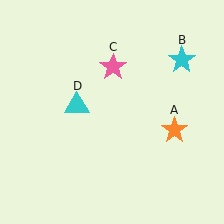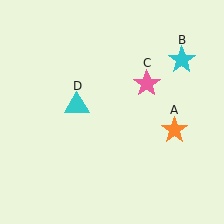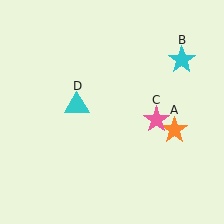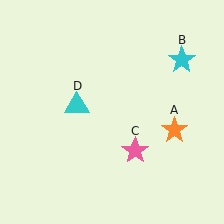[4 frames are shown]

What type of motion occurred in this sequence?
The pink star (object C) rotated clockwise around the center of the scene.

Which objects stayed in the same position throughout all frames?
Orange star (object A) and cyan star (object B) and cyan triangle (object D) remained stationary.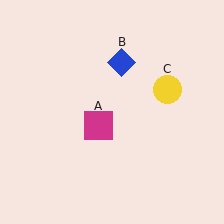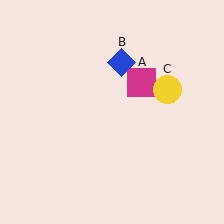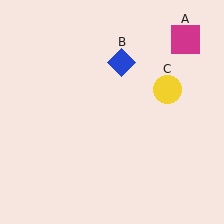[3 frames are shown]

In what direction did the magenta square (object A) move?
The magenta square (object A) moved up and to the right.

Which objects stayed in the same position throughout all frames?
Blue diamond (object B) and yellow circle (object C) remained stationary.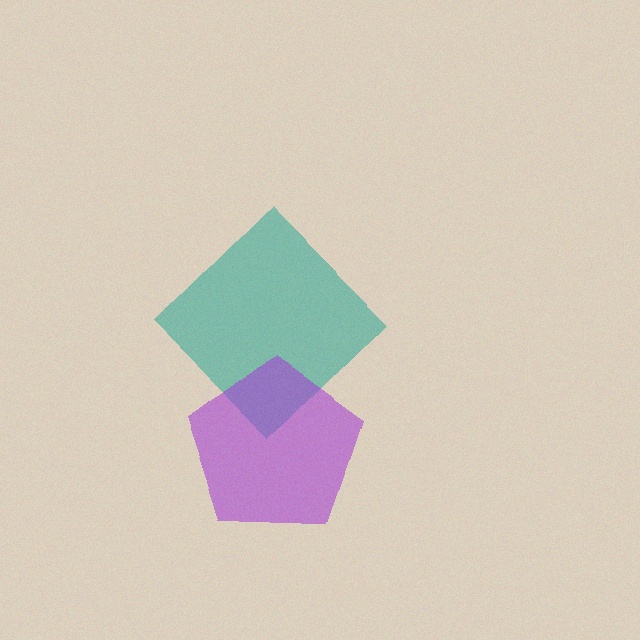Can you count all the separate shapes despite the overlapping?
Yes, there are 2 separate shapes.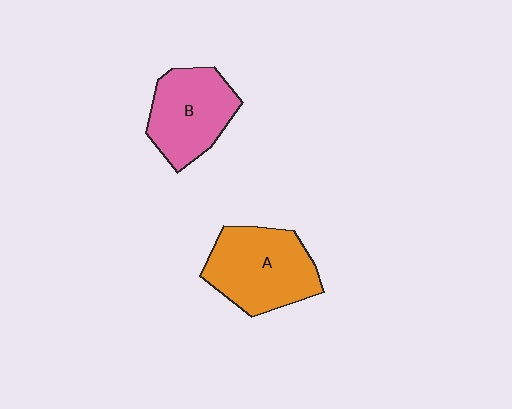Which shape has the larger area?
Shape A (orange).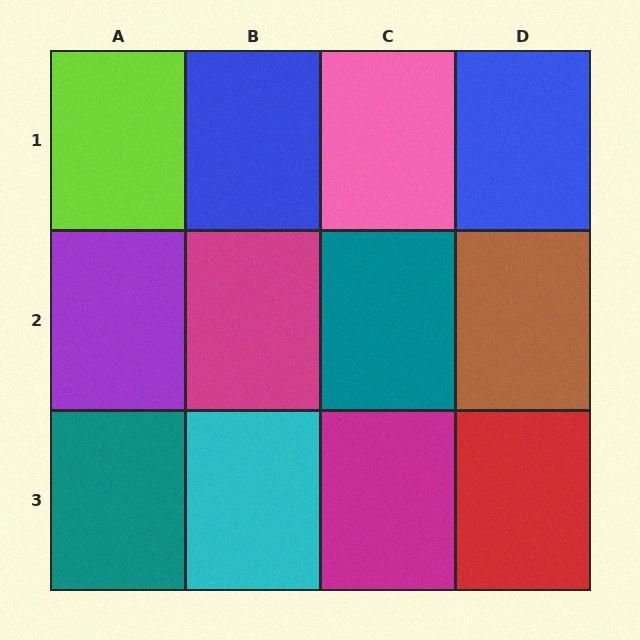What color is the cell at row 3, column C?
Magenta.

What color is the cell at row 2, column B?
Magenta.